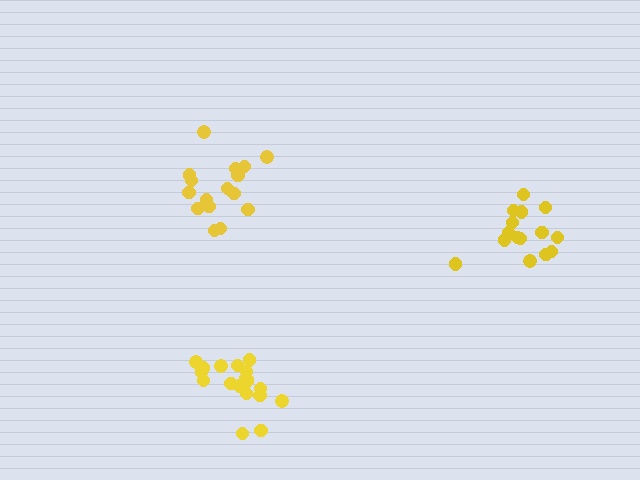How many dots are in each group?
Group 1: 16 dots, Group 2: 15 dots, Group 3: 19 dots (50 total).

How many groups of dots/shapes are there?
There are 3 groups.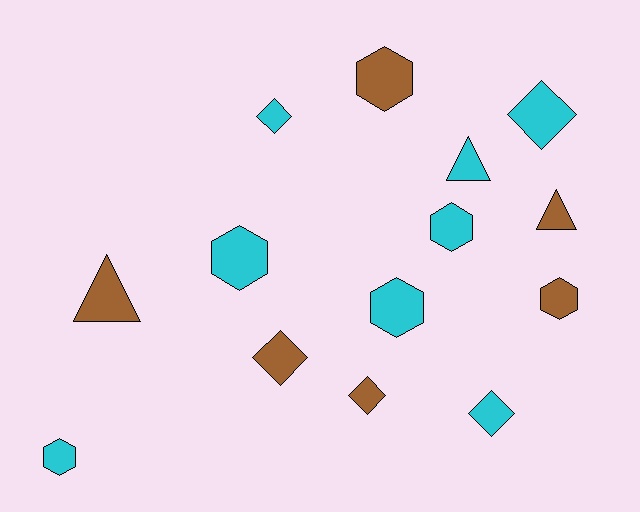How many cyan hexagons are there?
There are 4 cyan hexagons.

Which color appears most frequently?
Cyan, with 8 objects.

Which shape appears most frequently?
Hexagon, with 6 objects.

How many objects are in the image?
There are 14 objects.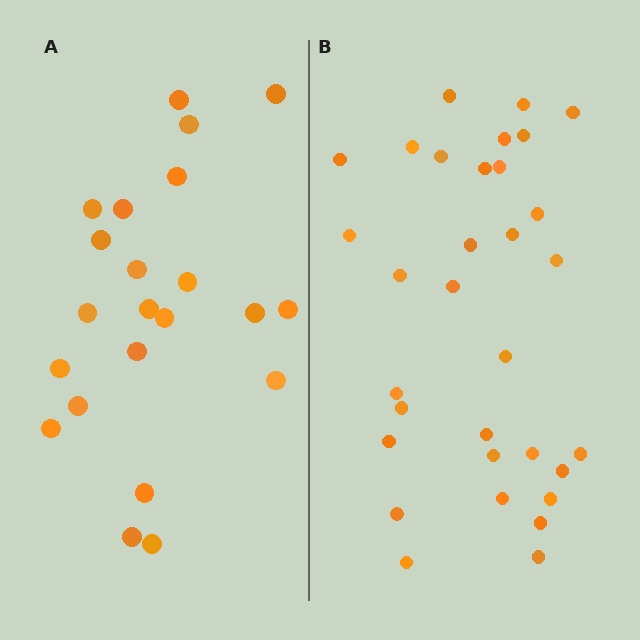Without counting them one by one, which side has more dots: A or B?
Region B (the right region) has more dots.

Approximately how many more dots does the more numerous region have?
Region B has roughly 10 or so more dots than region A.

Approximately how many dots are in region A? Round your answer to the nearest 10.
About 20 dots. (The exact count is 22, which rounds to 20.)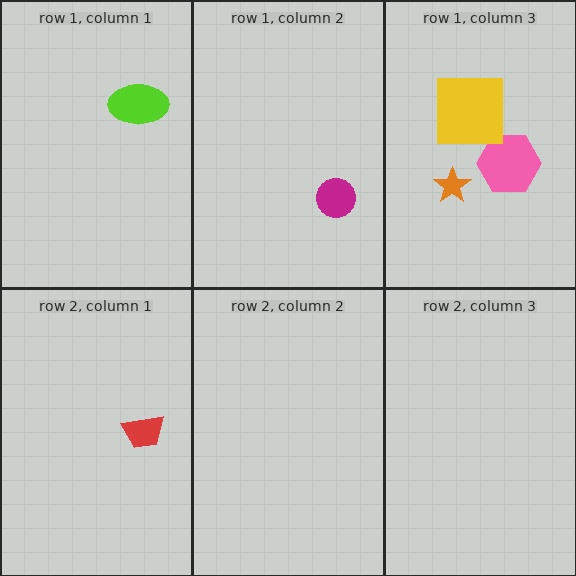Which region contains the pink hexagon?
The row 1, column 3 region.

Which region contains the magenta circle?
The row 1, column 2 region.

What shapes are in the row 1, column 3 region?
The pink hexagon, the orange star, the yellow square.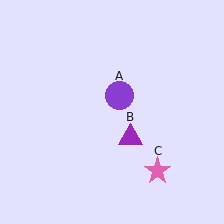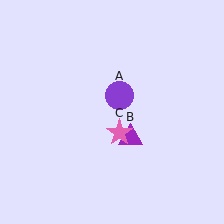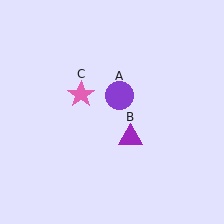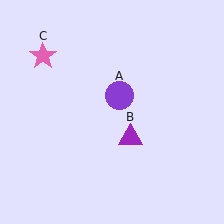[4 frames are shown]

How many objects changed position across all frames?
1 object changed position: pink star (object C).